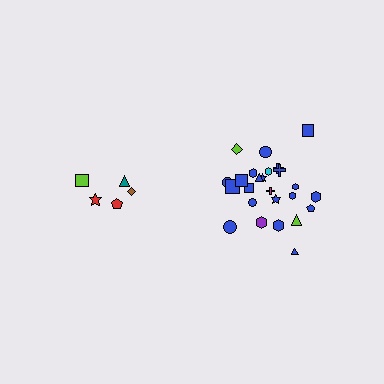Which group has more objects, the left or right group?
The right group.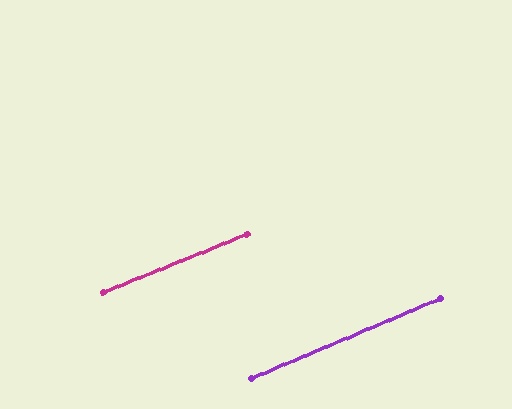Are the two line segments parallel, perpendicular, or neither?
Parallel — their directions differ by only 1.1°.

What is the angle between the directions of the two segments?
Approximately 1 degree.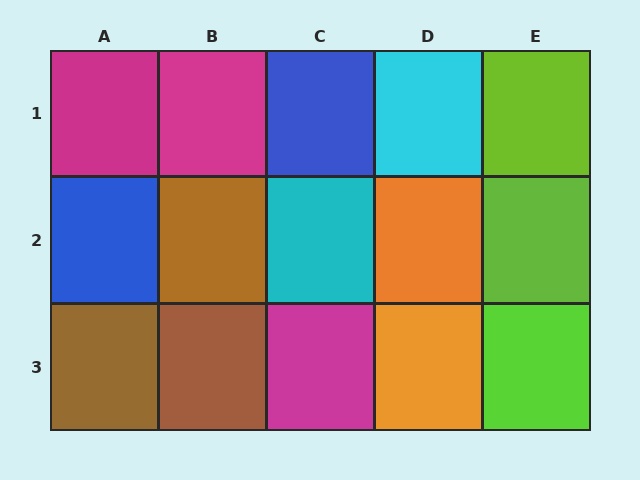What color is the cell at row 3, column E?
Lime.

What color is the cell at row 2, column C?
Cyan.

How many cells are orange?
2 cells are orange.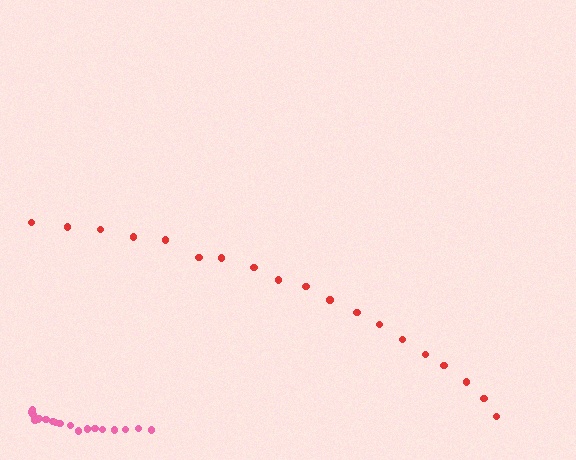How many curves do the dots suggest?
There are 2 distinct paths.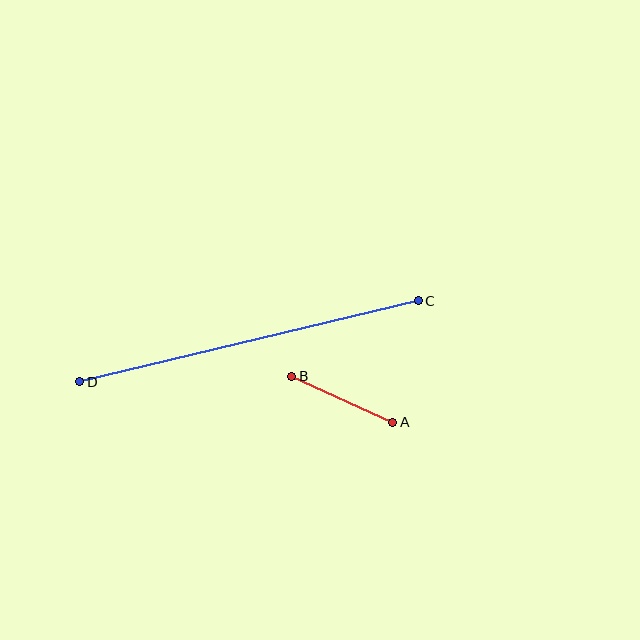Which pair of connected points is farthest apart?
Points C and D are farthest apart.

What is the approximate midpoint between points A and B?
The midpoint is at approximately (342, 399) pixels.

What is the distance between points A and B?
The distance is approximately 111 pixels.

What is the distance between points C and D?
The distance is approximately 348 pixels.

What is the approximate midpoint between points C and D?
The midpoint is at approximately (249, 341) pixels.